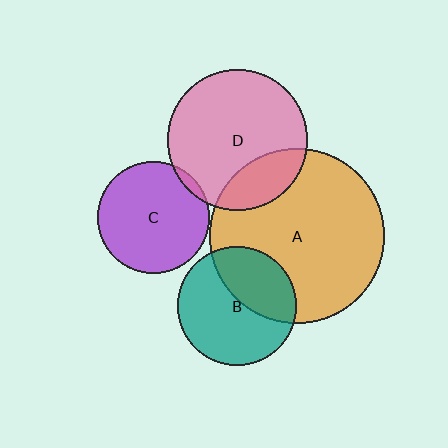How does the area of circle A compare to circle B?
Approximately 2.1 times.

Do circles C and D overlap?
Yes.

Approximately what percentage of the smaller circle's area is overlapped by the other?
Approximately 5%.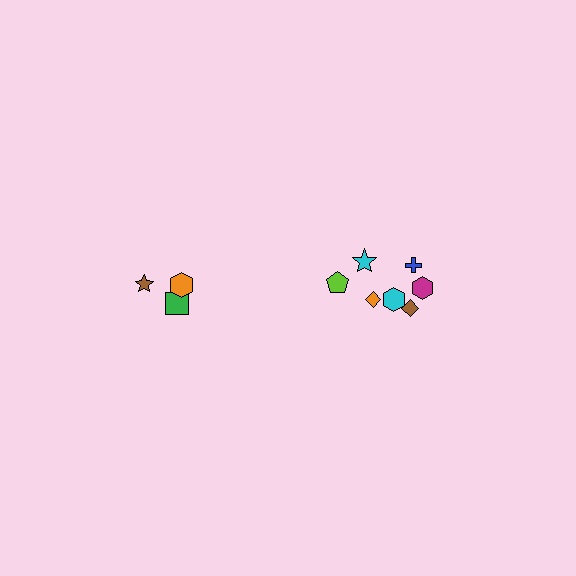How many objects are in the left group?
There are 3 objects.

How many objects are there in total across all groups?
There are 10 objects.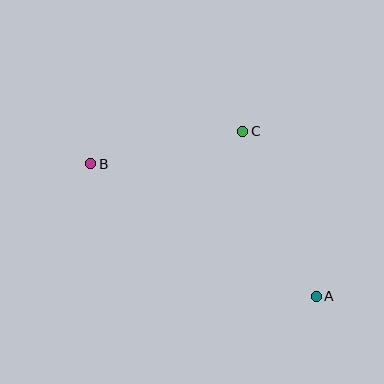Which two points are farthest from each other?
Points A and B are farthest from each other.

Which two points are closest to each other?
Points B and C are closest to each other.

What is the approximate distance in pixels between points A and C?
The distance between A and C is approximately 181 pixels.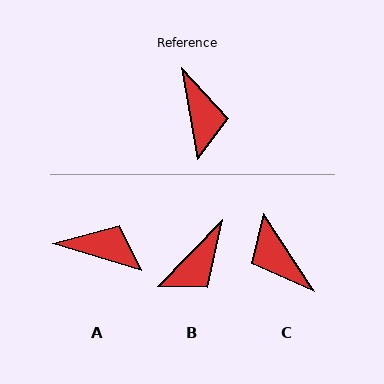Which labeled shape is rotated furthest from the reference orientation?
C, about 157 degrees away.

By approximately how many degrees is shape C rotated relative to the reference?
Approximately 157 degrees clockwise.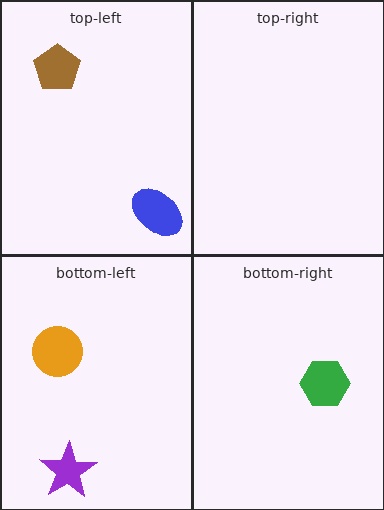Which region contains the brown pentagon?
The top-left region.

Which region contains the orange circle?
The bottom-left region.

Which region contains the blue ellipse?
The top-left region.